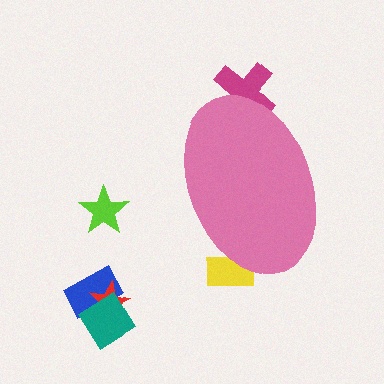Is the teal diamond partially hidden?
No, the teal diamond is fully visible.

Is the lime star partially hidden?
No, the lime star is fully visible.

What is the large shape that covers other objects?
A pink ellipse.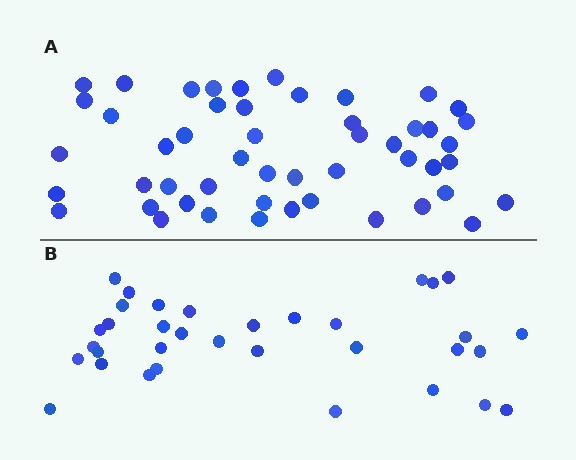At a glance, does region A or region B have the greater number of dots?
Region A (the top region) has more dots.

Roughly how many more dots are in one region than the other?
Region A has approximately 15 more dots than region B.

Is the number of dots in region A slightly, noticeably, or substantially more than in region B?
Region A has substantially more. The ratio is roughly 1.5 to 1.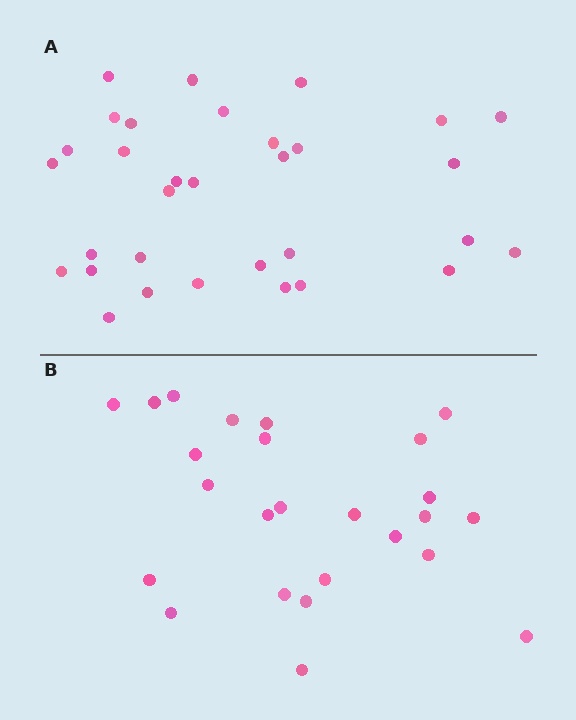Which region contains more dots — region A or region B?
Region A (the top region) has more dots.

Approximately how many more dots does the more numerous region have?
Region A has roughly 8 or so more dots than region B.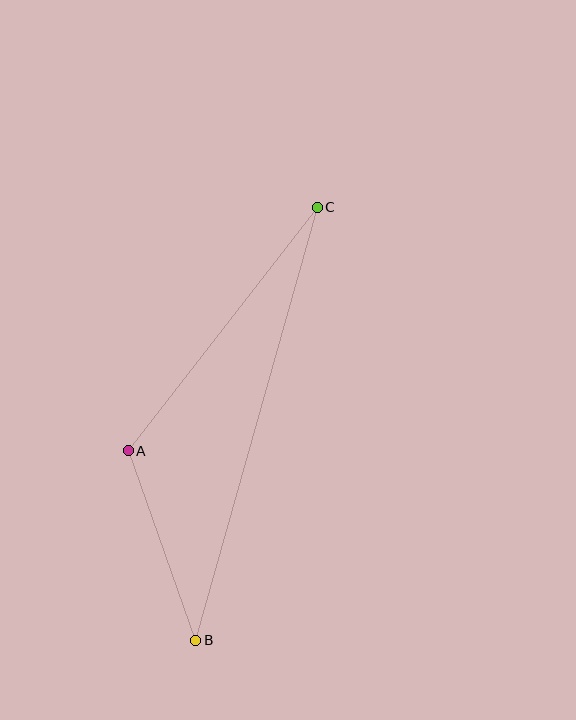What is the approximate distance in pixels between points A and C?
The distance between A and C is approximately 308 pixels.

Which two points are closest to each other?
Points A and B are closest to each other.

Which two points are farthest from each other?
Points B and C are farthest from each other.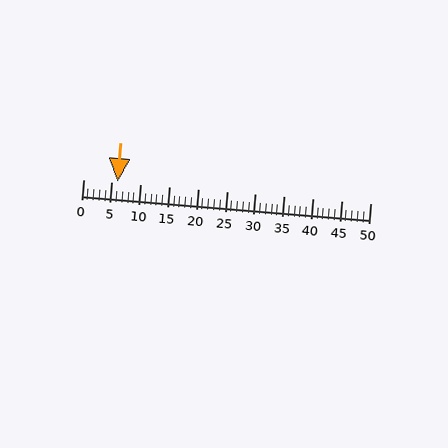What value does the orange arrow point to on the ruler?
The orange arrow points to approximately 6.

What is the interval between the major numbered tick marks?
The major tick marks are spaced 5 units apart.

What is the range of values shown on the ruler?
The ruler shows values from 0 to 50.